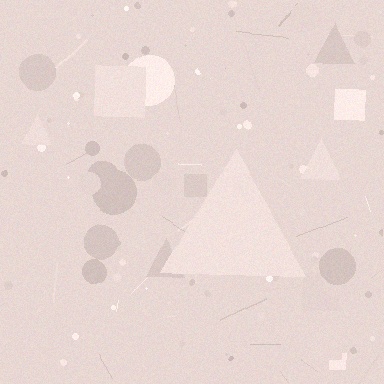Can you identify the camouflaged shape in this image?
The camouflaged shape is a triangle.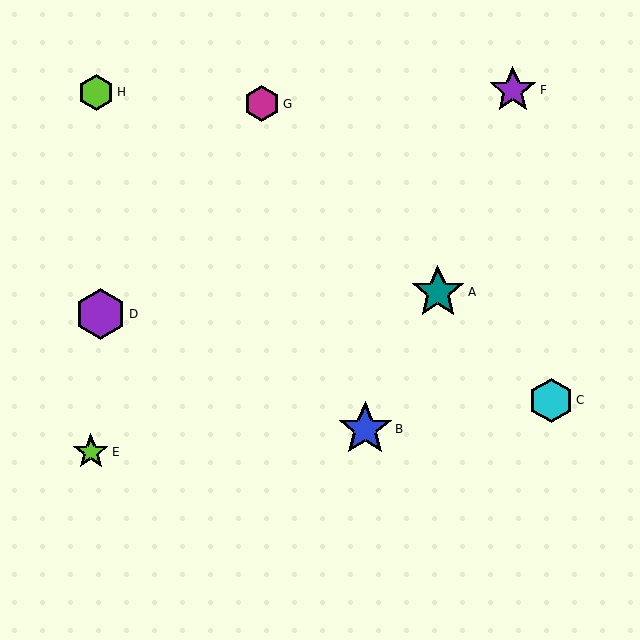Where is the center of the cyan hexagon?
The center of the cyan hexagon is at (551, 400).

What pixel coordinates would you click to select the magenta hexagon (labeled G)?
Click at (262, 104) to select the magenta hexagon G.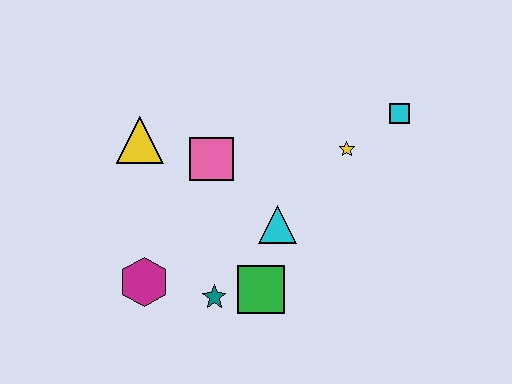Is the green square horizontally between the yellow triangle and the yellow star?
Yes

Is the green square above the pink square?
No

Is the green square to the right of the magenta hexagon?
Yes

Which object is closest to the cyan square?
The yellow star is closest to the cyan square.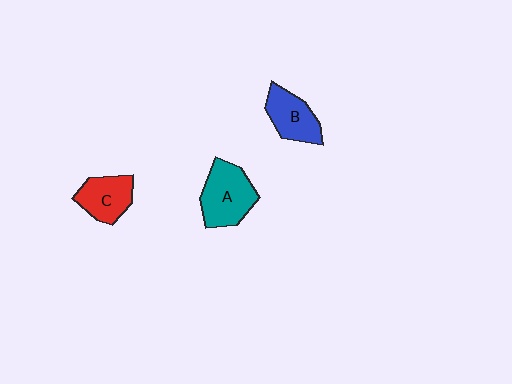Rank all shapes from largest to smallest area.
From largest to smallest: A (teal), B (blue), C (red).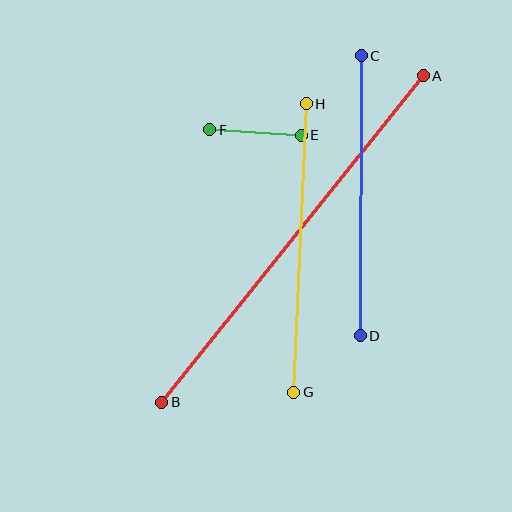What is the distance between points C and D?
The distance is approximately 280 pixels.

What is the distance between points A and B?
The distance is approximately 418 pixels.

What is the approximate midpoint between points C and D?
The midpoint is at approximately (361, 196) pixels.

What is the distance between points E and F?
The distance is approximately 92 pixels.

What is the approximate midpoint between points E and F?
The midpoint is at approximately (255, 132) pixels.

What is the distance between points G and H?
The distance is approximately 288 pixels.